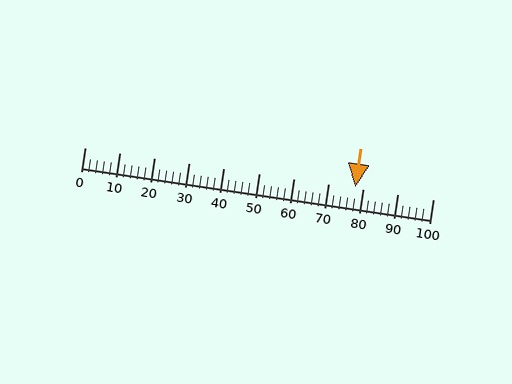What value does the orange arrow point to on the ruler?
The orange arrow points to approximately 78.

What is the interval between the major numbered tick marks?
The major tick marks are spaced 10 units apart.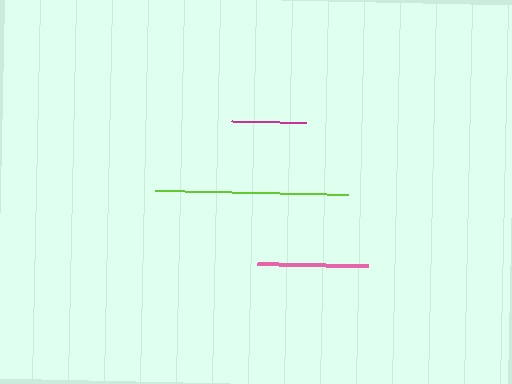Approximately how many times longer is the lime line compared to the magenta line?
The lime line is approximately 2.5 times the length of the magenta line.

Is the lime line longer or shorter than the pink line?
The lime line is longer than the pink line.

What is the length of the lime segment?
The lime segment is approximately 193 pixels long.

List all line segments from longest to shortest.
From longest to shortest: lime, pink, magenta.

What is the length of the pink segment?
The pink segment is approximately 111 pixels long.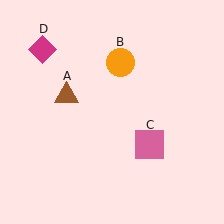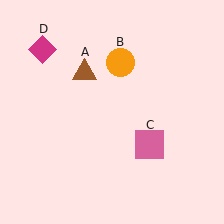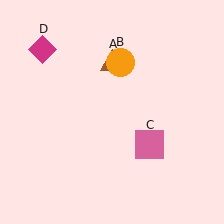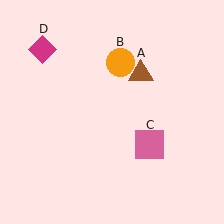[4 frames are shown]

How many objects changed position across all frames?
1 object changed position: brown triangle (object A).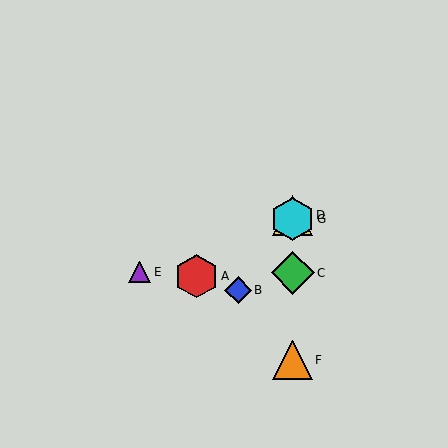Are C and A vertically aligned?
No, C is at x≈293 and A is at x≈196.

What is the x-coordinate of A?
Object A is at x≈196.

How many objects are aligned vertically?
4 objects (C, D, F, G) are aligned vertically.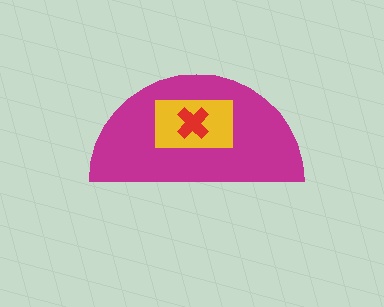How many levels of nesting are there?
3.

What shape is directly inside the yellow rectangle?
The red cross.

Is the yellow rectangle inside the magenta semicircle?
Yes.